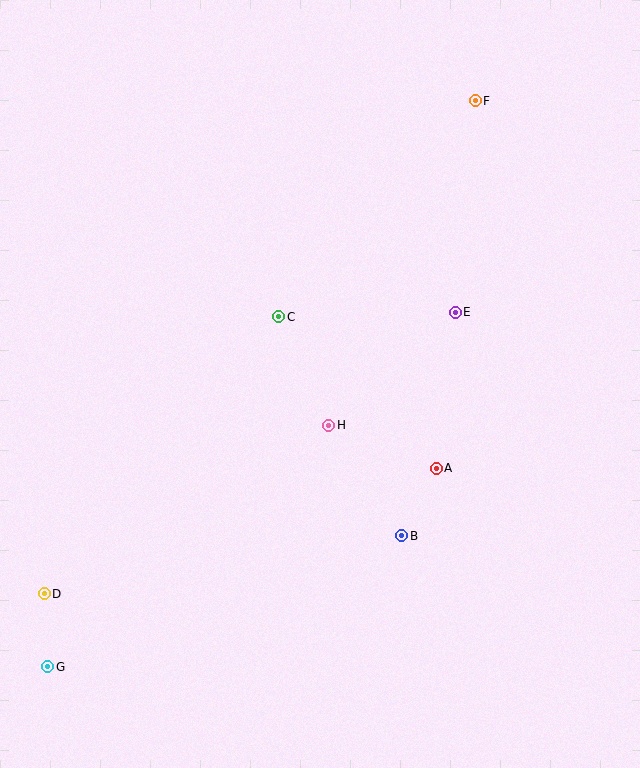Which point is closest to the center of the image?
Point H at (329, 425) is closest to the center.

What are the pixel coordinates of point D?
Point D is at (44, 594).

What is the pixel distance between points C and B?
The distance between C and B is 251 pixels.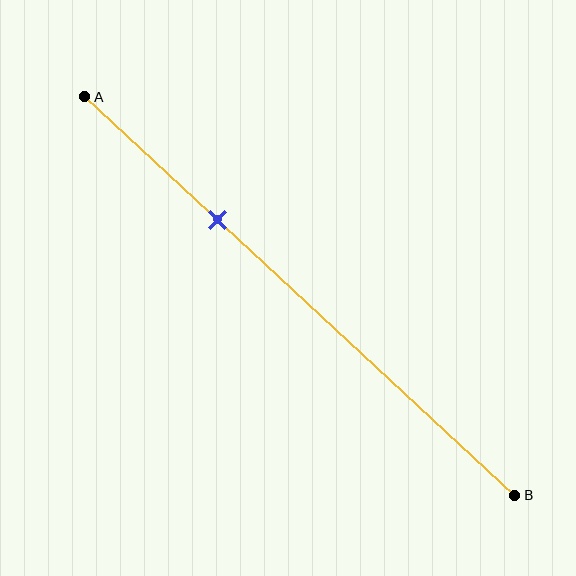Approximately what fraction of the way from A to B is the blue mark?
The blue mark is approximately 30% of the way from A to B.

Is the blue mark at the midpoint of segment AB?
No, the mark is at about 30% from A, not at the 50% midpoint.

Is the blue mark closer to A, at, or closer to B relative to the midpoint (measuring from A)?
The blue mark is closer to point A than the midpoint of segment AB.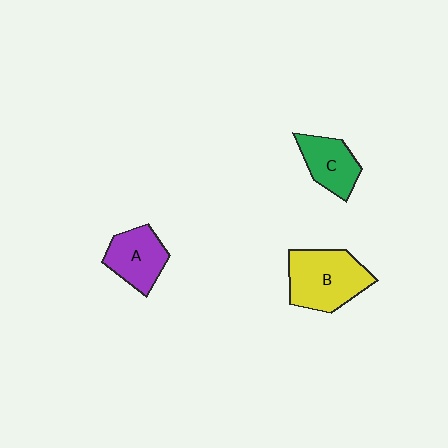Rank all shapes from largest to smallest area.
From largest to smallest: B (yellow), A (purple), C (green).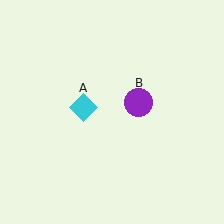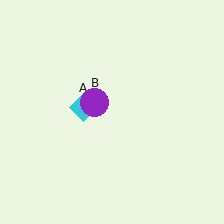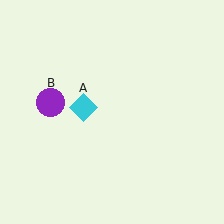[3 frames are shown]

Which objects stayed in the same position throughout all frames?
Cyan diamond (object A) remained stationary.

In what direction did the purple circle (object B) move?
The purple circle (object B) moved left.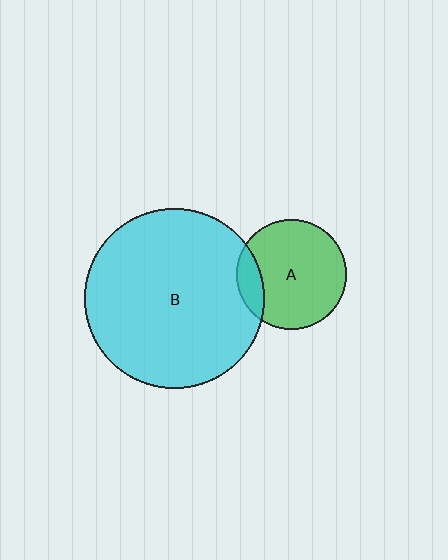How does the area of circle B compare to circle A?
Approximately 2.7 times.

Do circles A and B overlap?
Yes.